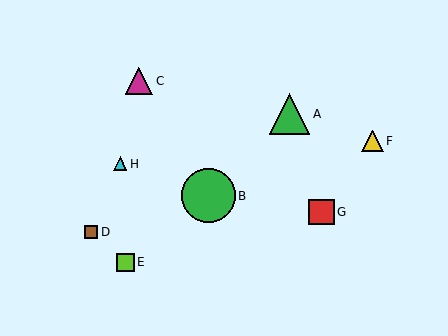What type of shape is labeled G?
Shape G is a red square.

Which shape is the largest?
The green circle (labeled B) is the largest.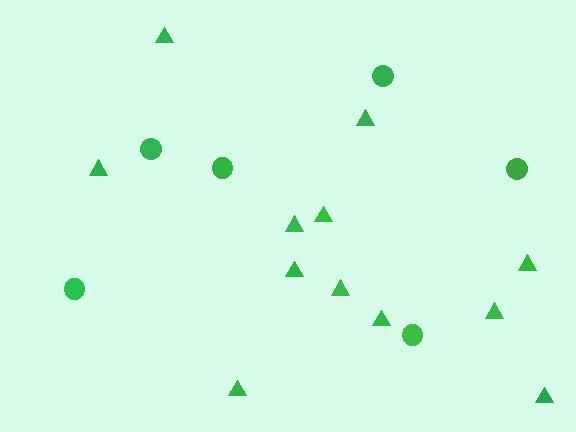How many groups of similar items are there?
There are 2 groups: one group of circles (6) and one group of triangles (12).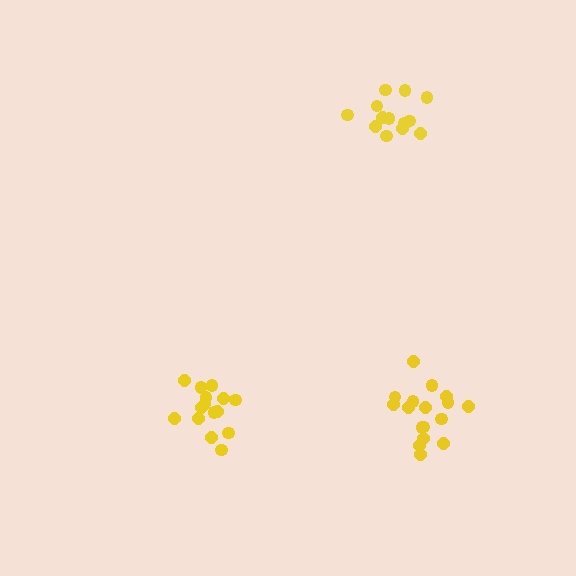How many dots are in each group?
Group 1: 15 dots, Group 2: 17 dots, Group 3: 15 dots (47 total).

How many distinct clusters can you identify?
There are 3 distinct clusters.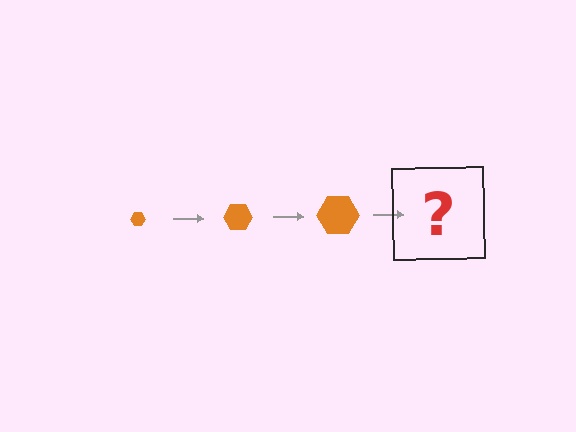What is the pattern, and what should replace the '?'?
The pattern is that the hexagon gets progressively larger each step. The '?' should be an orange hexagon, larger than the previous one.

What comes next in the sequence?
The next element should be an orange hexagon, larger than the previous one.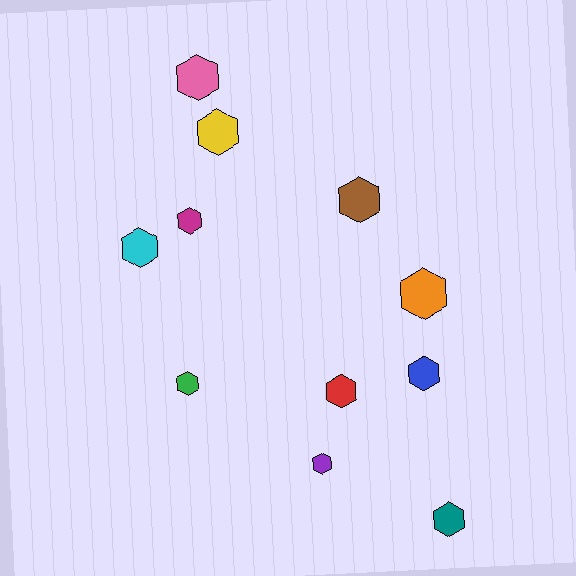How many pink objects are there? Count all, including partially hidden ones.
There is 1 pink object.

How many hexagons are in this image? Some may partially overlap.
There are 11 hexagons.